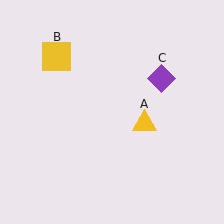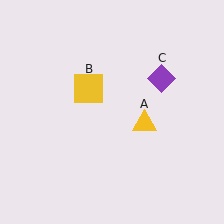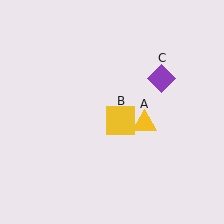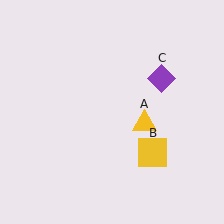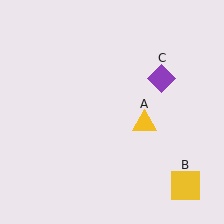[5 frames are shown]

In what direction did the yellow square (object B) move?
The yellow square (object B) moved down and to the right.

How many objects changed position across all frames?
1 object changed position: yellow square (object B).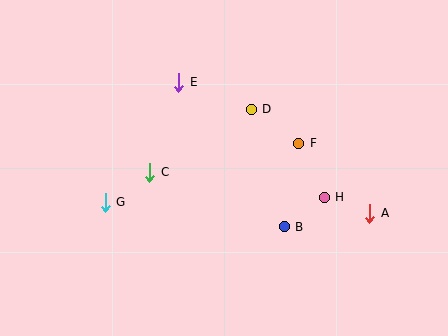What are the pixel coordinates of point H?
Point H is at (324, 197).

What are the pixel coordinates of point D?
Point D is at (251, 110).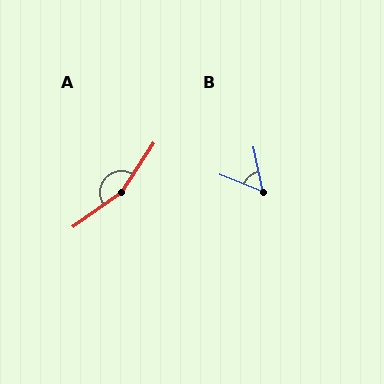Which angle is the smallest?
B, at approximately 57 degrees.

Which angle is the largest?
A, at approximately 158 degrees.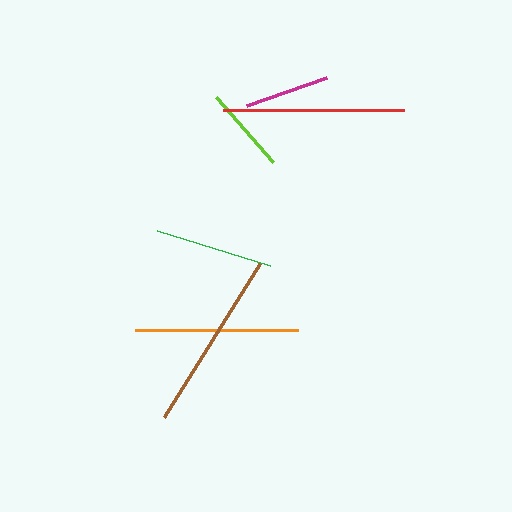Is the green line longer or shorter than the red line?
The red line is longer than the green line.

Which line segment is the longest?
The brown line is the longest at approximately 181 pixels.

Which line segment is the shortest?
The magenta line is the shortest at approximately 84 pixels.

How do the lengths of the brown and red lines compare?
The brown and red lines are approximately the same length.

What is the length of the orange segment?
The orange segment is approximately 163 pixels long.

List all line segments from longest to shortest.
From longest to shortest: brown, red, orange, green, lime, magenta.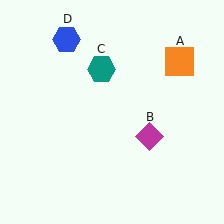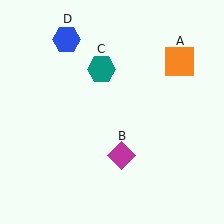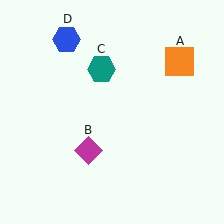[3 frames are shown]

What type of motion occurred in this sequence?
The magenta diamond (object B) rotated clockwise around the center of the scene.